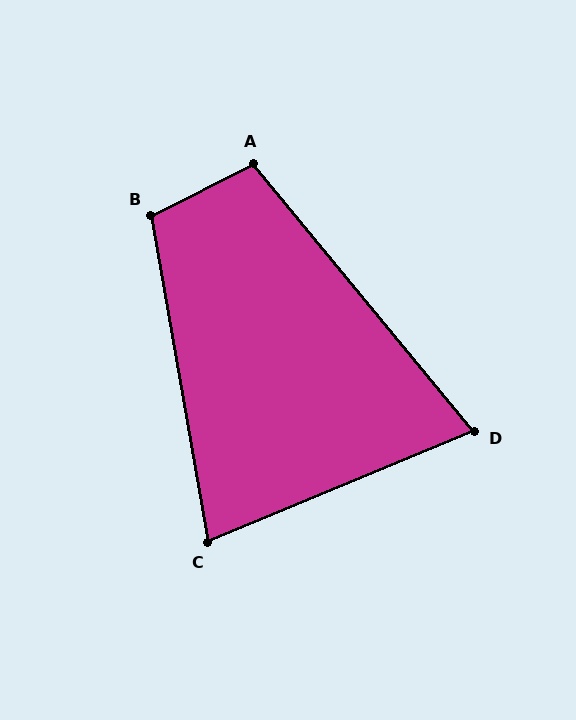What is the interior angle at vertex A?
Approximately 103 degrees (obtuse).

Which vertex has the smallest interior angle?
D, at approximately 73 degrees.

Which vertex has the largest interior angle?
B, at approximately 107 degrees.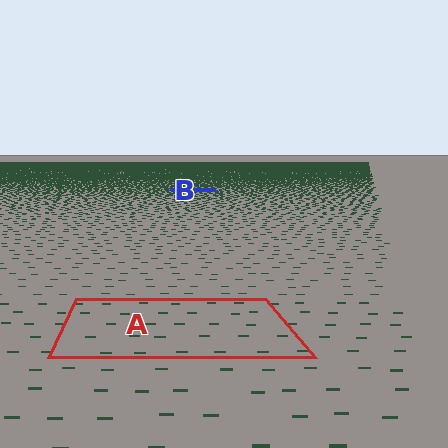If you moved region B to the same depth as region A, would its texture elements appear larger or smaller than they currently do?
They would appear larger. At a closer depth, the same texture elements are projected at a bigger on-screen size.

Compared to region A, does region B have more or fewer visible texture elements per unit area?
Region B has more texture elements per unit area — they are packed more densely because it is farther away.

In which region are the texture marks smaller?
The texture marks are smaller in region B, because it is farther away.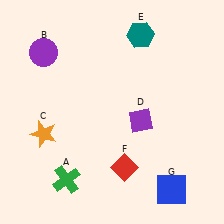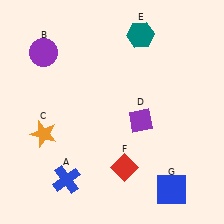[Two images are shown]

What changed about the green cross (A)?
In Image 1, A is green. In Image 2, it changed to blue.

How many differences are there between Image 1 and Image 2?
There is 1 difference between the two images.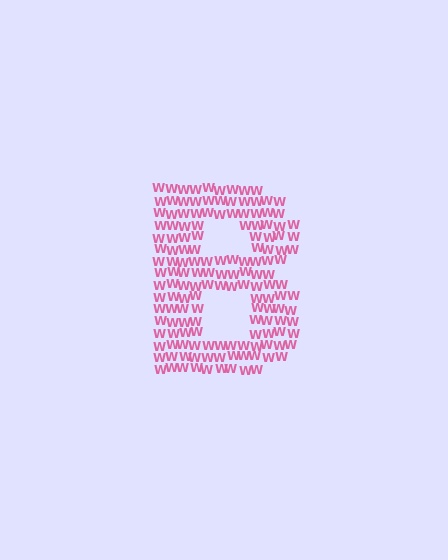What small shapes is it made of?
It is made of small letter W's.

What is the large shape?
The large shape is the letter B.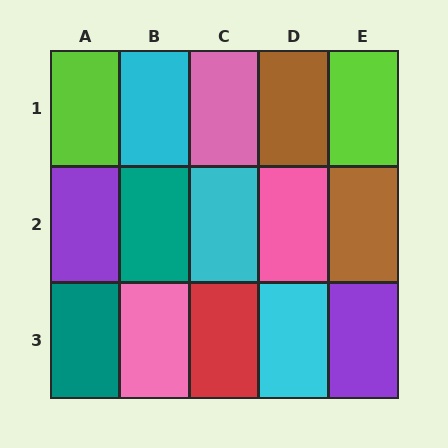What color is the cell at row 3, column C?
Red.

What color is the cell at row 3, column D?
Cyan.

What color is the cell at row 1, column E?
Lime.